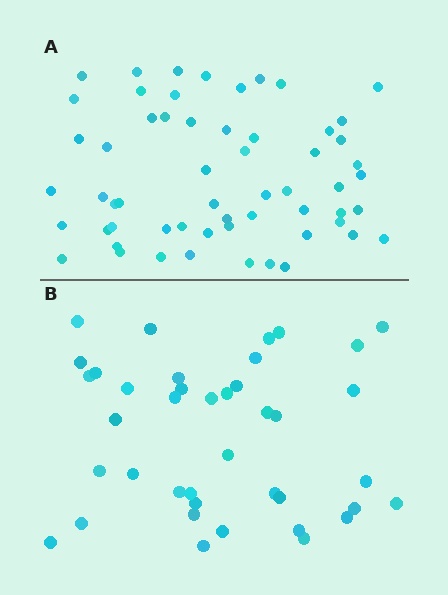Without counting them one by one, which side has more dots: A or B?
Region A (the top region) has more dots.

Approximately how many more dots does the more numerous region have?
Region A has approximately 20 more dots than region B.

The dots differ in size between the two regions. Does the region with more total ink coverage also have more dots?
No. Region B has more total ink coverage because its dots are larger, but region A actually contains more individual dots. Total area can be misleading — the number of items is what matters here.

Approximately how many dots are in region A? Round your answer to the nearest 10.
About 60 dots. (The exact count is 58, which rounds to 60.)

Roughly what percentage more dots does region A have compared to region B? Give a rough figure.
About 45% more.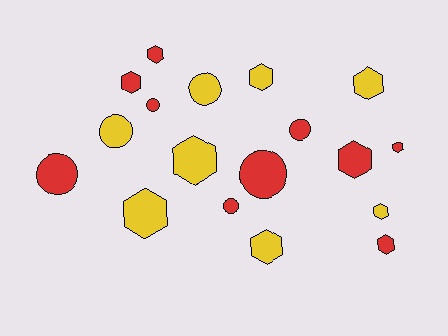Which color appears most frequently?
Red, with 10 objects.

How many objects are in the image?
There are 18 objects.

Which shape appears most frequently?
Hexagon, with 11 objects.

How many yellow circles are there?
There are 2 yellow circles.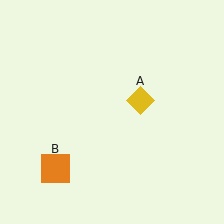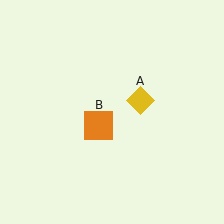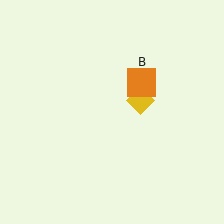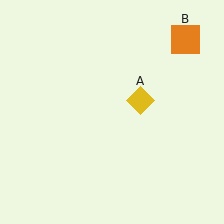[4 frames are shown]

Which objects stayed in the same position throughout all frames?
Yellow diamond (object A) remained stationary.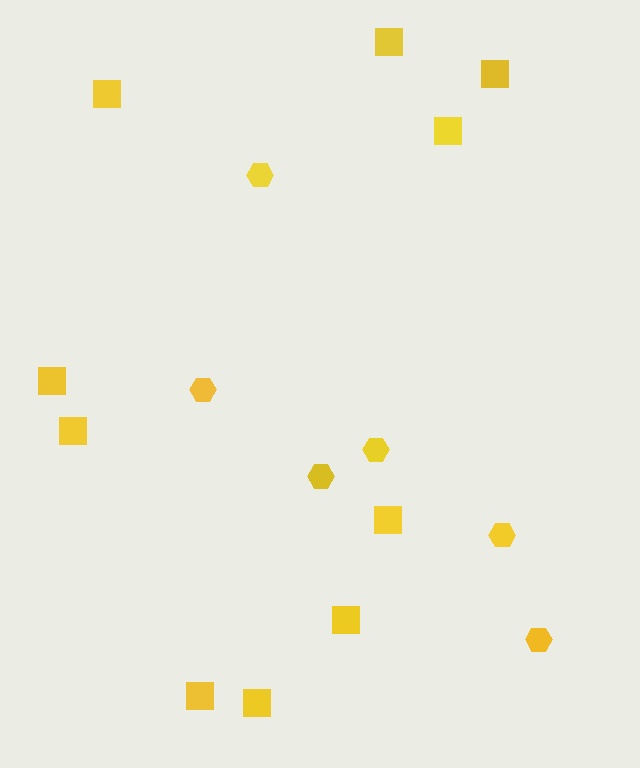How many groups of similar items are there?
There are 2 groups: one group of squares (10) and one group of hexagons (6).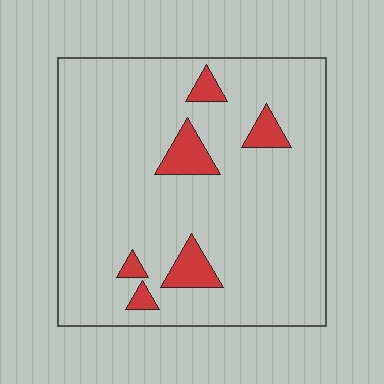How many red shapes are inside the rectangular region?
6.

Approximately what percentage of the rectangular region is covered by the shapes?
Approximately 10%.